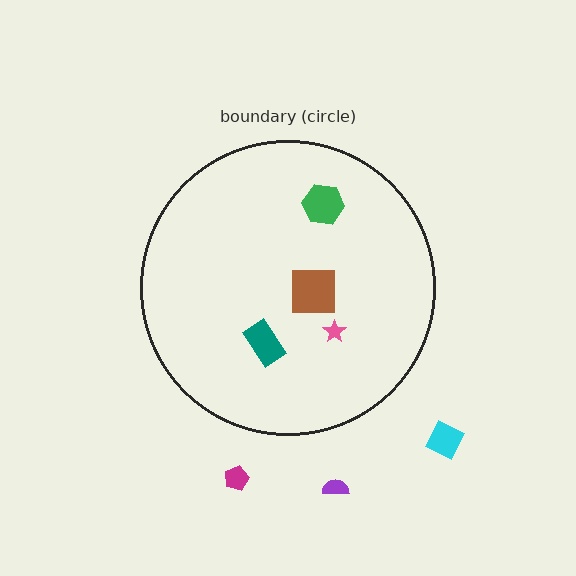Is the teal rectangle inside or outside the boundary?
Inside.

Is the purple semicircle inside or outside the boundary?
Outside.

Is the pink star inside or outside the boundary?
Inside.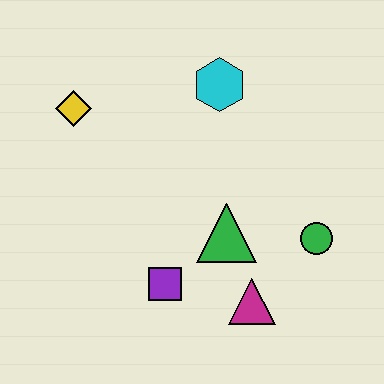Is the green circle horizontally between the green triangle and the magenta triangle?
No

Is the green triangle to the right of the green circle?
No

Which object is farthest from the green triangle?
The yellow diamond is farthest from the green triangle.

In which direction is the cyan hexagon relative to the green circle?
The cyan hexagon is above the green circle.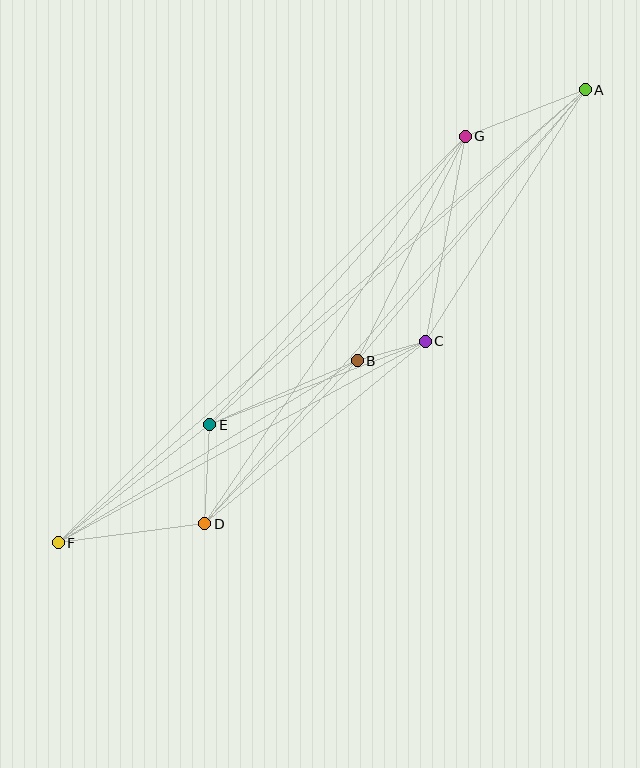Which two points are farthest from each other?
Points A and F are farthest from each other.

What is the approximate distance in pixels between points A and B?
The distance between A and B is approximately 354 pixels.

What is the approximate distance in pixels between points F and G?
The distance between F and G is approximately 575 pixels.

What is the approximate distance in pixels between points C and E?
The distance between C and E is approximately 231 pixels.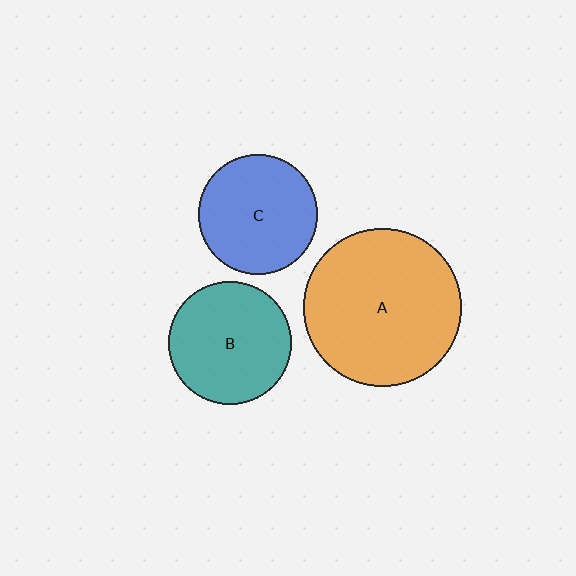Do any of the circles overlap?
No, none of the circles overlap.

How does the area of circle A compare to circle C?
Approximately 1.7 times.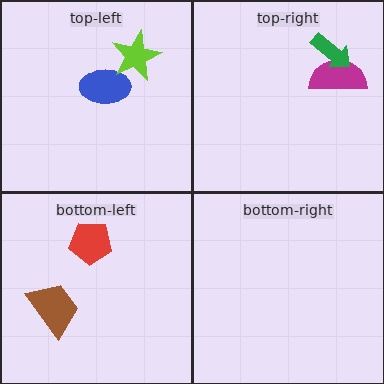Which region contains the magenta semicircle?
The top-right region.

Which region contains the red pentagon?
The bottom-left region.